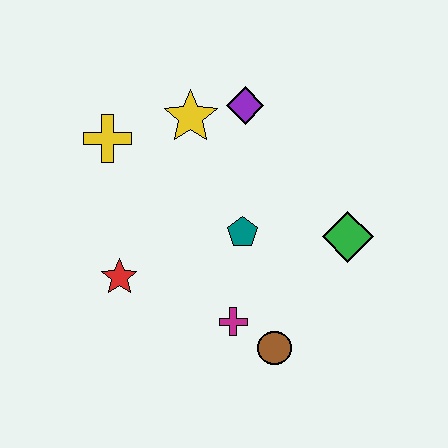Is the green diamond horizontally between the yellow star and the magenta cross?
No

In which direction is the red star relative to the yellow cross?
The red star is below the yellow cross.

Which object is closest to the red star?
The magenta cross is closest to the red star.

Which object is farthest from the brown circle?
The yellow cross is farthest from the brown circle.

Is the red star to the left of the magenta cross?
Yes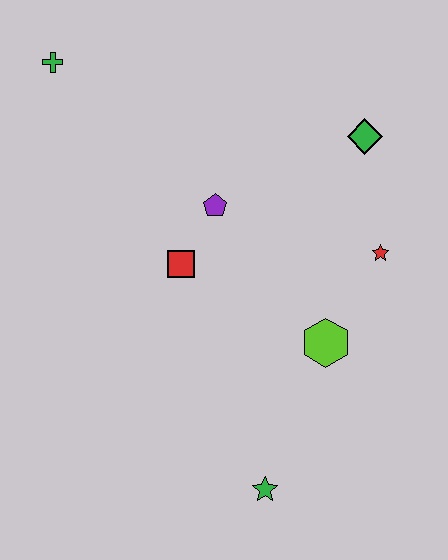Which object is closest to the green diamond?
The red star is closest to the green diamond.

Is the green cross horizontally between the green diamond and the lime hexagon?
No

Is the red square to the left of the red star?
Yes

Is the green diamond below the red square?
No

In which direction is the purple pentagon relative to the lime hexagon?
The purple pentagon is above the lime hexagon.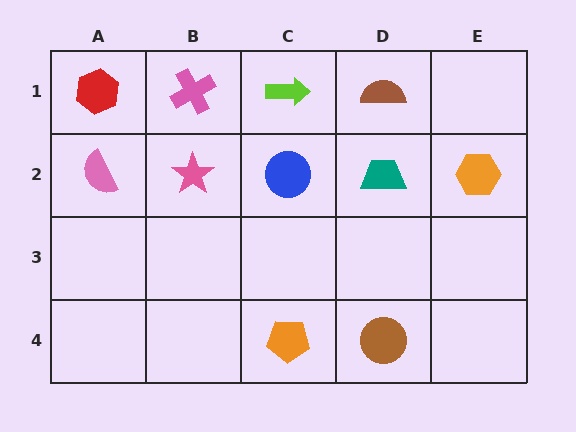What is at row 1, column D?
A brown semicircle.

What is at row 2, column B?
A pink star.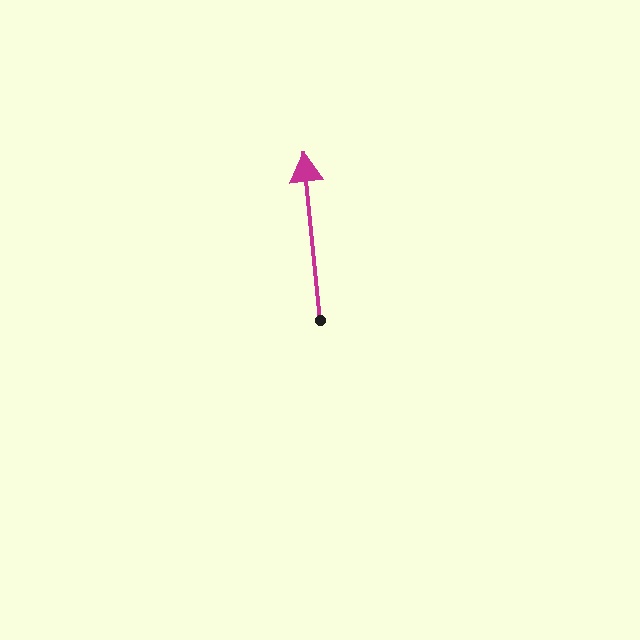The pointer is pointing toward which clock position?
Roughly 12 o'clock.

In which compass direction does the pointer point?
North.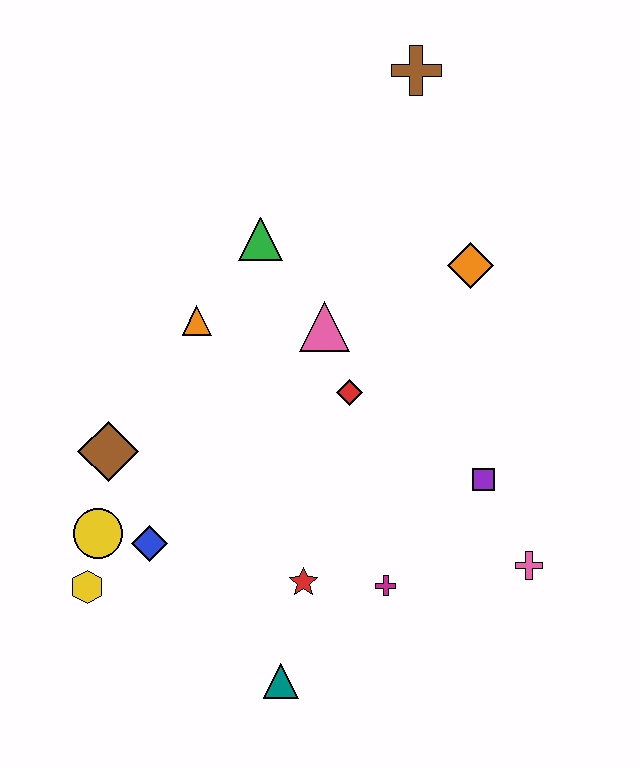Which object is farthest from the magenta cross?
The brown cross is farthest from the magenta cross.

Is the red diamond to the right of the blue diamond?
Yes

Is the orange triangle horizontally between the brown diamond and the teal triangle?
Yes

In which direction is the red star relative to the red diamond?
The red star is below the red diamond.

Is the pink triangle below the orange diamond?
Yes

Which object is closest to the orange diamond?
The pink triangle is closest to the orange diamond.